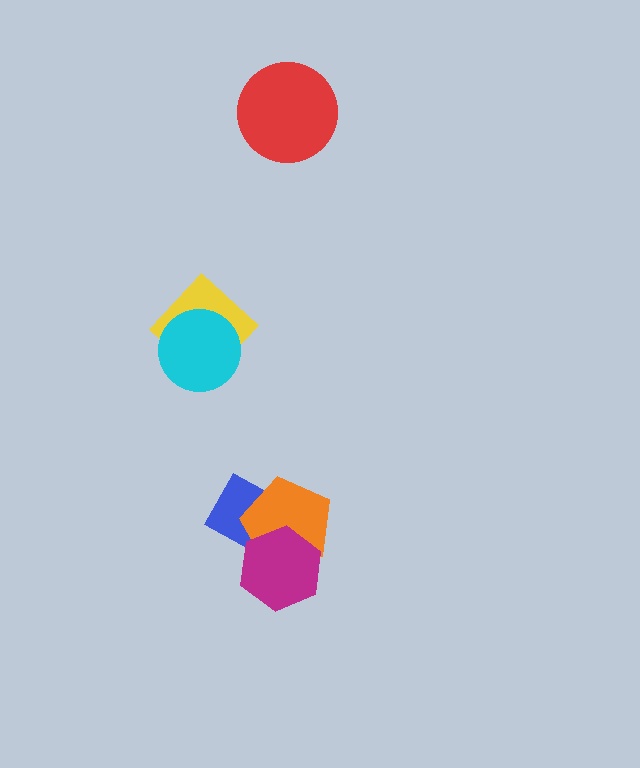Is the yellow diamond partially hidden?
Yes, it is partially covered by another shape.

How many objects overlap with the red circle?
0 objects overlap with the red circle.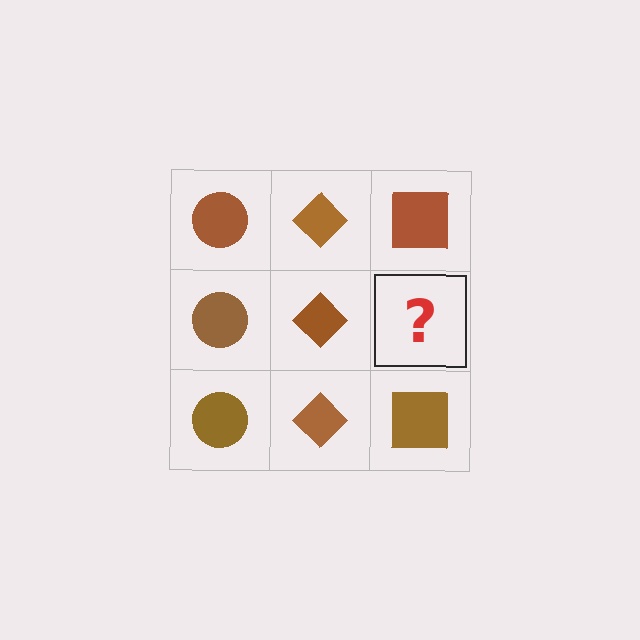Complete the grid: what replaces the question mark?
The question mark should be replaced with a brown square.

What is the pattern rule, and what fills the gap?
The rule is that each column has a consistent shape. The gap should be filled with a brown square.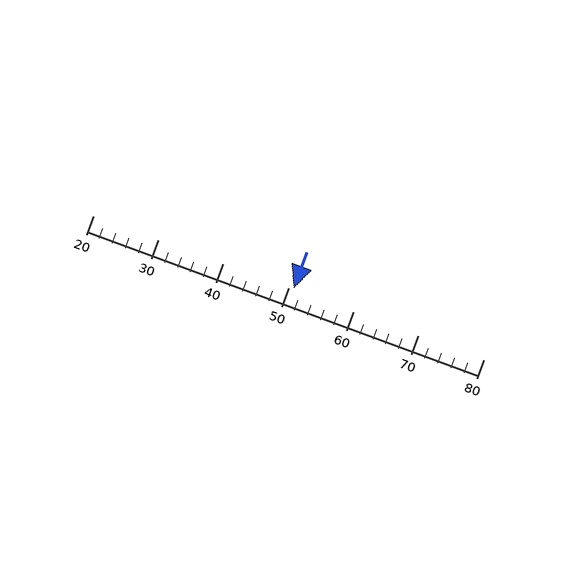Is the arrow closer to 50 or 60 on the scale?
The arrow is closer to 50.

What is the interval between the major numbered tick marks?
The major tick marks are spaced 10 units apart.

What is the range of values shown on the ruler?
The ruler shows values from 20 to 80.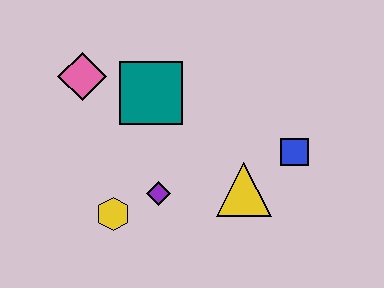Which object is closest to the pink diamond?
The teal square is closest to the pink diamond.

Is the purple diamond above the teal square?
No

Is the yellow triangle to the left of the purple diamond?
No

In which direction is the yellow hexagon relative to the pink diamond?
The yellow hexagon is below the pink diamond.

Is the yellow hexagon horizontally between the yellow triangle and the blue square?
No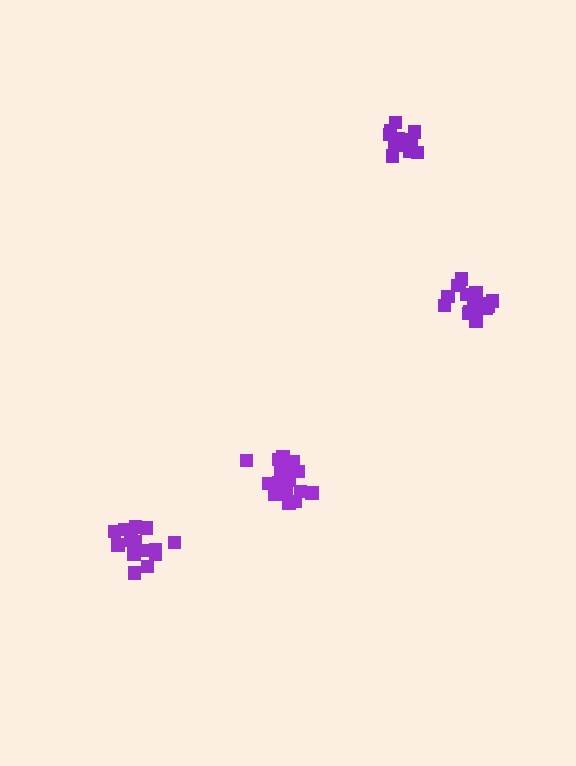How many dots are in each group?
Group 1: 14 dots, Group 2: 15 dots, Group 3: 19 dots, Group 4: 17 dots (65 total).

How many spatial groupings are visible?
There are 4 spatial groupings.